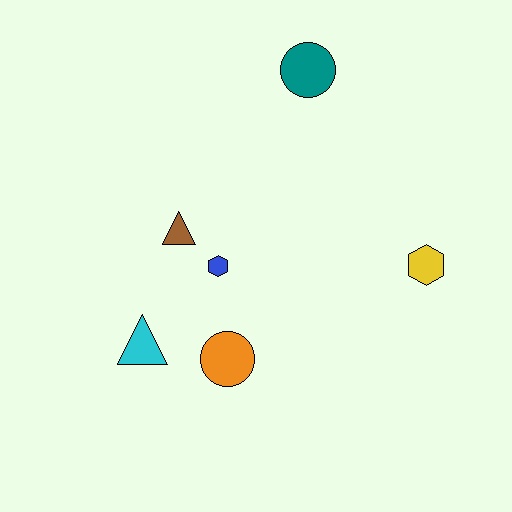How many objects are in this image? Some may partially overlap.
There are 6 objects.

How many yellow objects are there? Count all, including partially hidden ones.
There is 1 yellow object.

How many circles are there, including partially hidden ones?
There are 2 circles.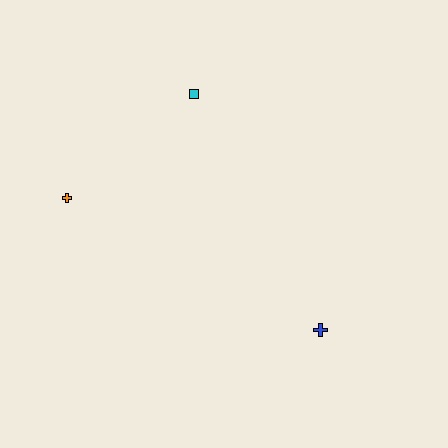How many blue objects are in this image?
There is 1 blue object.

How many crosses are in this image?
There are 2 crosses.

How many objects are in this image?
There are 3 objects.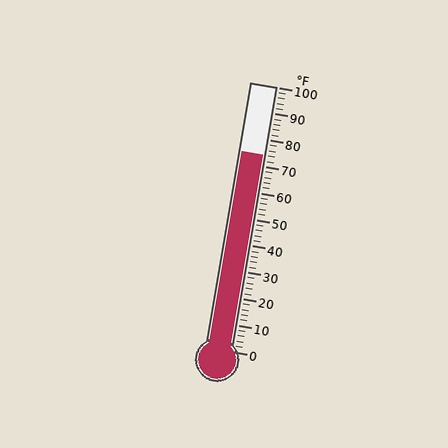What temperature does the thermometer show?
The thermometer shows approximately 74°F.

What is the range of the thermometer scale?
The thermometer scale ranges from 0°F to 100°F.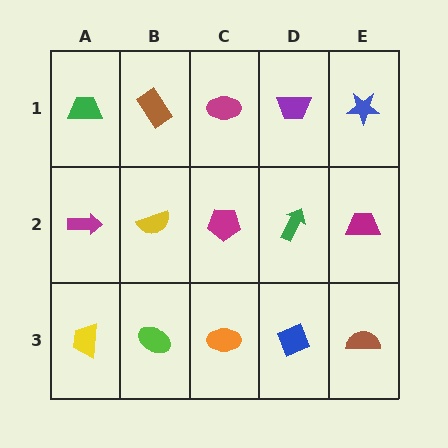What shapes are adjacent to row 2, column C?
A magenta ellipse (row 1, column C), an orange ellipse (row 3, column C), a yellow semicircle (row 2, column B), a green arrow (row 2, column D).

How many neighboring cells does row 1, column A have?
2.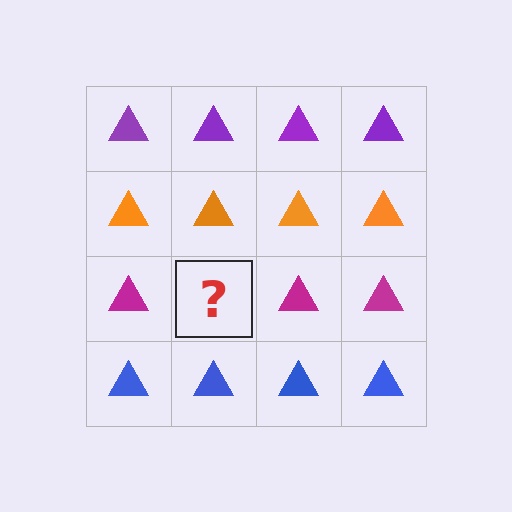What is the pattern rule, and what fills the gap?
The rule is that each row has a consistent color. The gap should be filled with a magenta triangle.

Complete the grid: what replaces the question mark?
The question mark should be replaced with a magenta triangle.